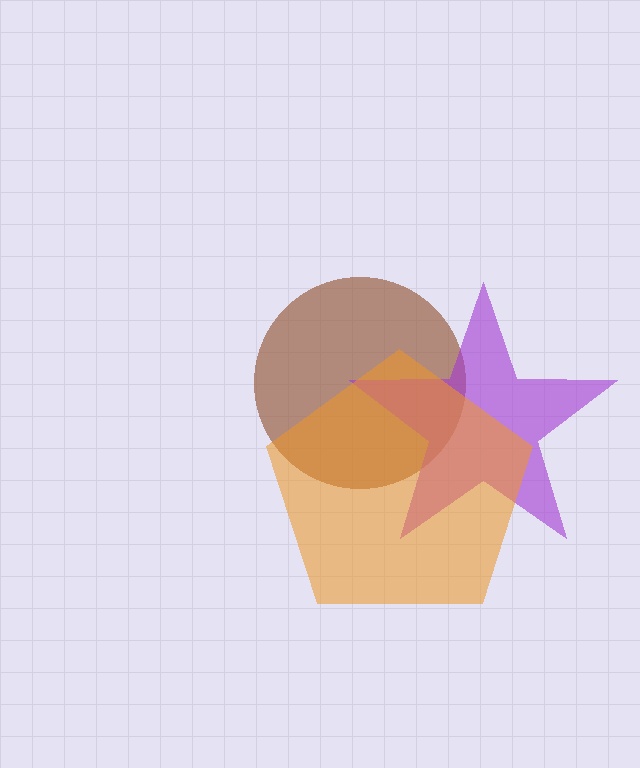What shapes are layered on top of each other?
The layered shapes are: a brown circle, a purple star, an orange pentagon.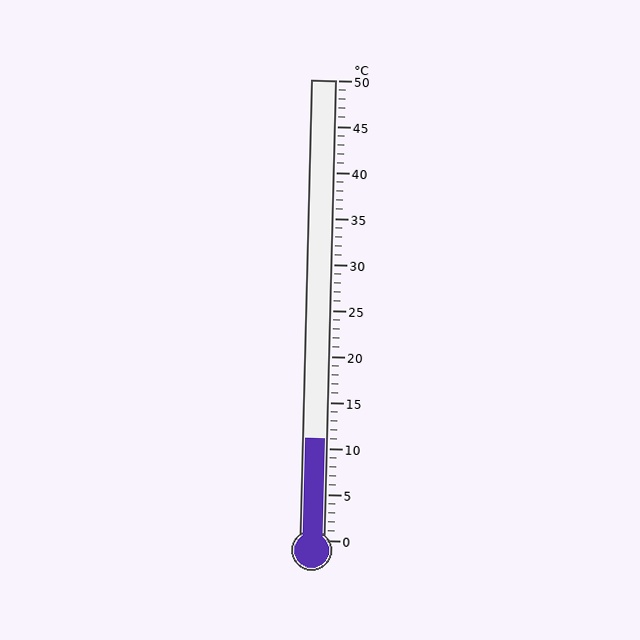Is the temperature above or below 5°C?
The temperature is above 5°C.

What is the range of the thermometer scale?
The thermometer scale ranges from 0°C to 50°C.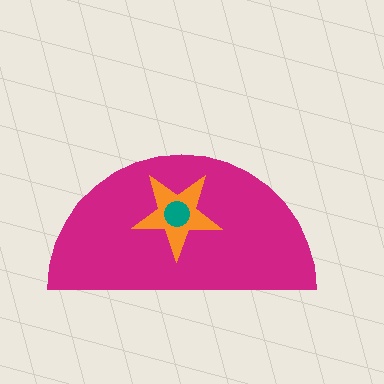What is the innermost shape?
The teal circle.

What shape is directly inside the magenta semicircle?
The orange star.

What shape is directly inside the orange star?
The teal circle.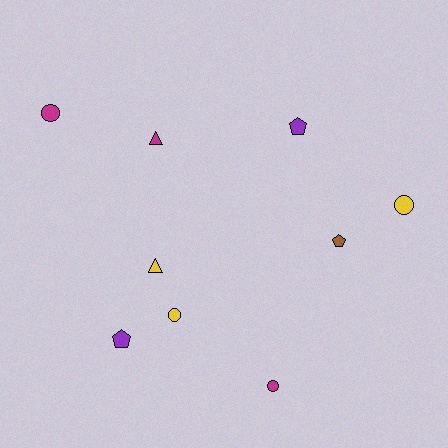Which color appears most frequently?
Magenta, with 3 objects.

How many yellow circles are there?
There are 2 yellow circles.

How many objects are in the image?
There are 9 objects.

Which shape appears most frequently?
Circle, with 4 objects.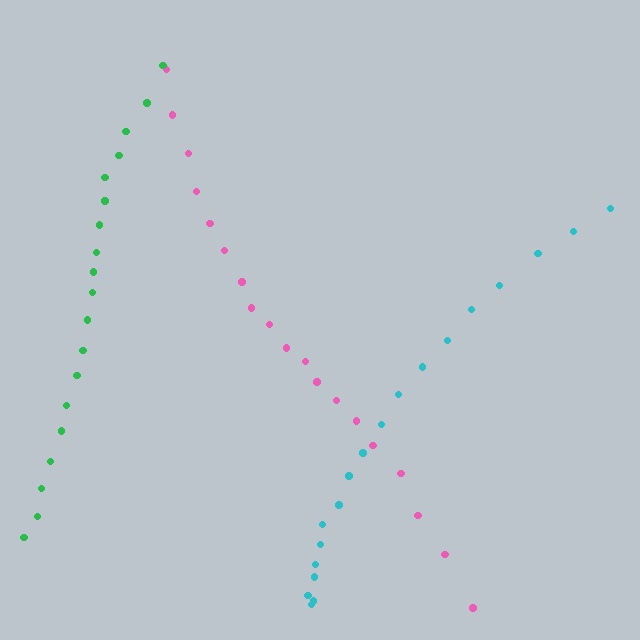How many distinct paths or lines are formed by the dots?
There are 3 distinct paths.